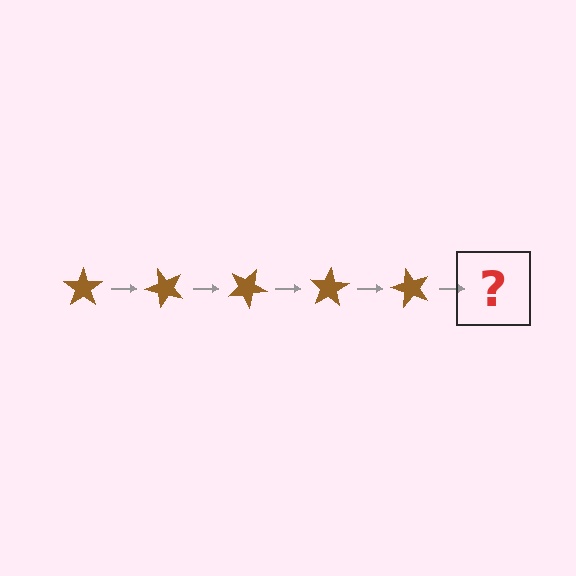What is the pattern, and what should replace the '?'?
The pattern is that the star rotates 50 degrees each step. The '?' should be a brown star rotated 250 degrees.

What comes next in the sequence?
The next element should be a brown star rotated 250 degrees.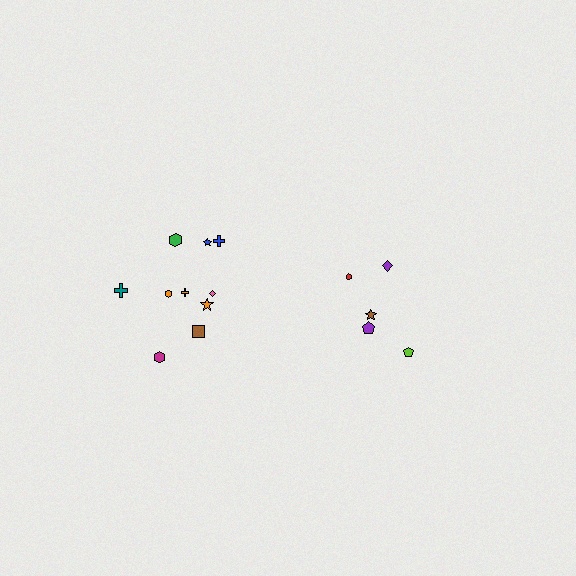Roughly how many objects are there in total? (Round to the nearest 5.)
Roughly 15 objects in total.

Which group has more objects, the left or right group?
The left group.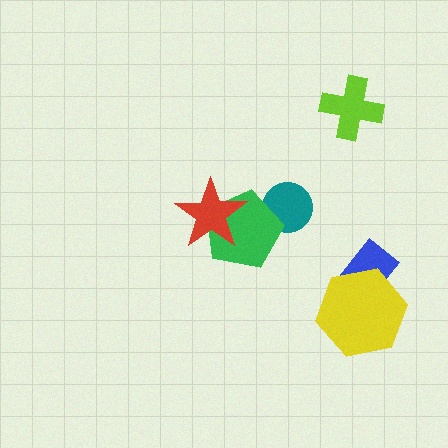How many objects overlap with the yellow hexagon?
1 object overlaps with the yellow hexagon.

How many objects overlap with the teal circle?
1 object overlaps with the teal circle.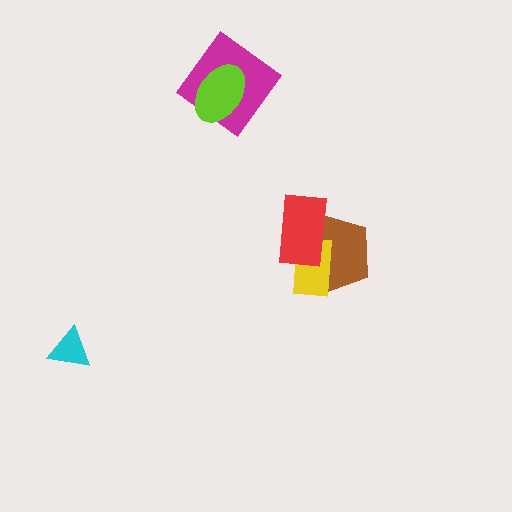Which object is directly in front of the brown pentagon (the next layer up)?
The yellow rectangle is directly in front of the brown pentagon.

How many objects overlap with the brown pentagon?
2 objects overlap with the brown pentagon.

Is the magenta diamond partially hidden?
Yes, it is partially covered by another shape.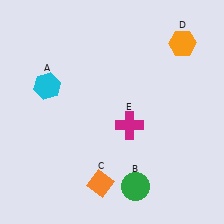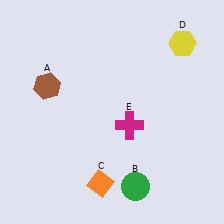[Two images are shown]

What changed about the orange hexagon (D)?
In Image 1, D is orange. In Image 2, it changed to yellow.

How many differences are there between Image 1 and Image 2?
There are 2 differences between the two images.